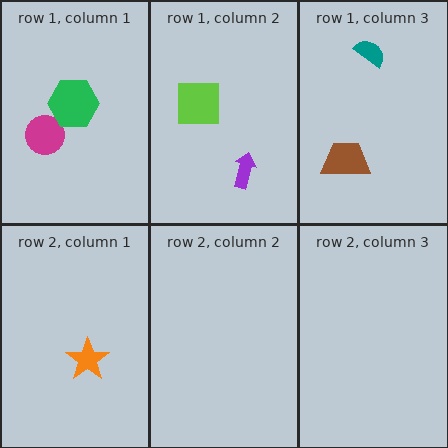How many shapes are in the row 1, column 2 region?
2.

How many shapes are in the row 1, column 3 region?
2.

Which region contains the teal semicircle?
The row 1, column 3 region.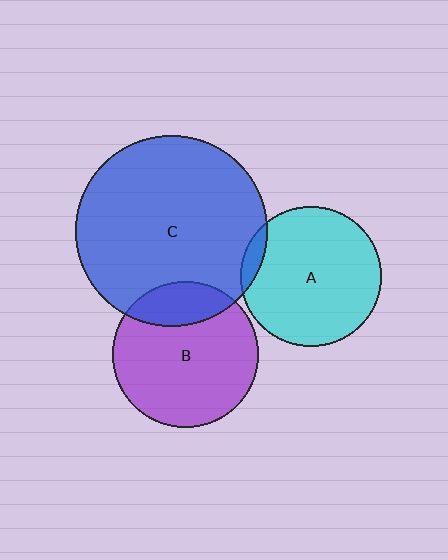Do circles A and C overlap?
Yes.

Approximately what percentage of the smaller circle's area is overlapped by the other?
Approximately 5%.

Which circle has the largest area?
Circle C (blue).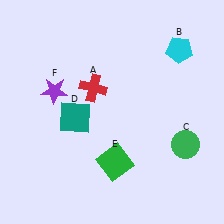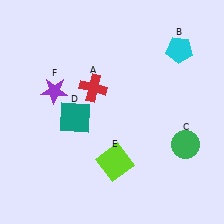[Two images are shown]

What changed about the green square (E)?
In Image 1, E is green. In Image 2, it changed to lime.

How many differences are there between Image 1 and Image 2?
There is 1 difference between the two images.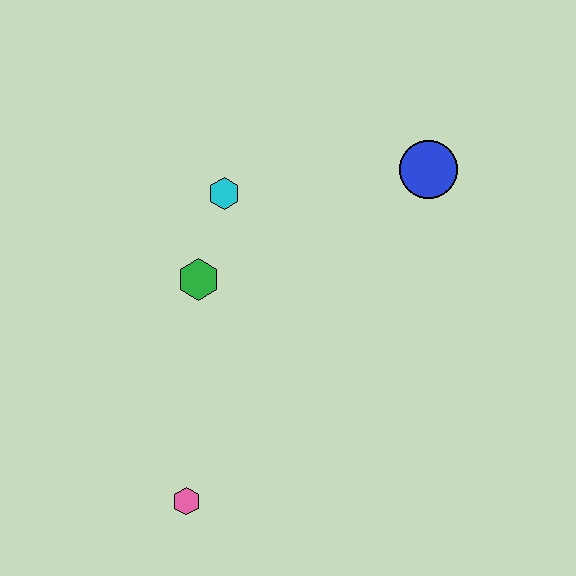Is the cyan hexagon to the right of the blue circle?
No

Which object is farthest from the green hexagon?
The blue circle is farthest from the green hexagon.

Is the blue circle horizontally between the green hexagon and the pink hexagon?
No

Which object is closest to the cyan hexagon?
The green hexagon is closest to the cyan hexagon.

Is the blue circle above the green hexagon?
Yes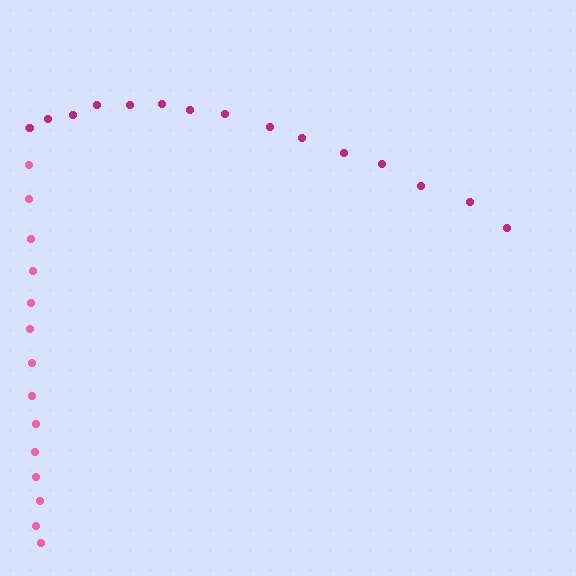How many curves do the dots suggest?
There are 2 distinct paths.